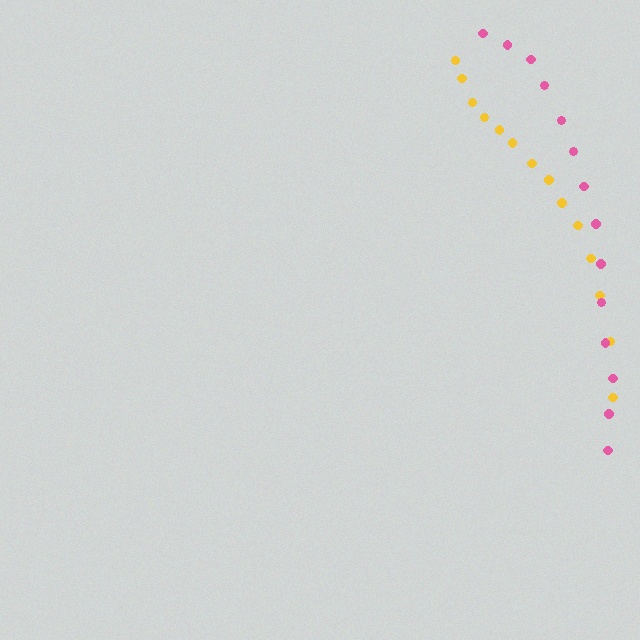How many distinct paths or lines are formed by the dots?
There are 2 distinct paths.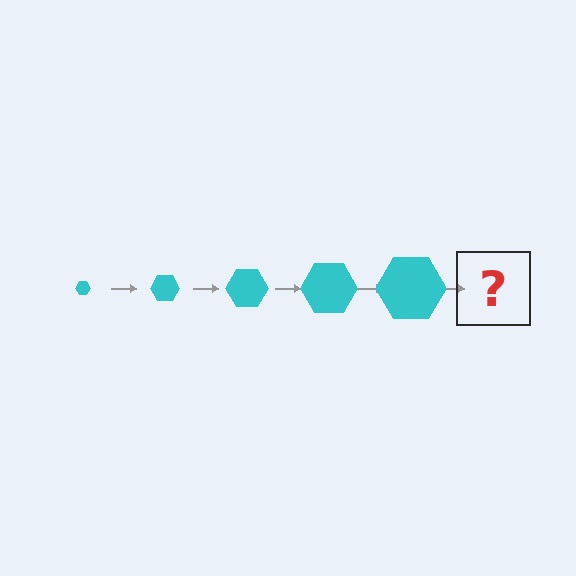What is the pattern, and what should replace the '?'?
The pattern is that the hexagon gets progressively larger each step. The '?' should be a cyan hexagon, larger than the previous one.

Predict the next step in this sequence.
The next step is a cyan hexagon, larger than the previous one.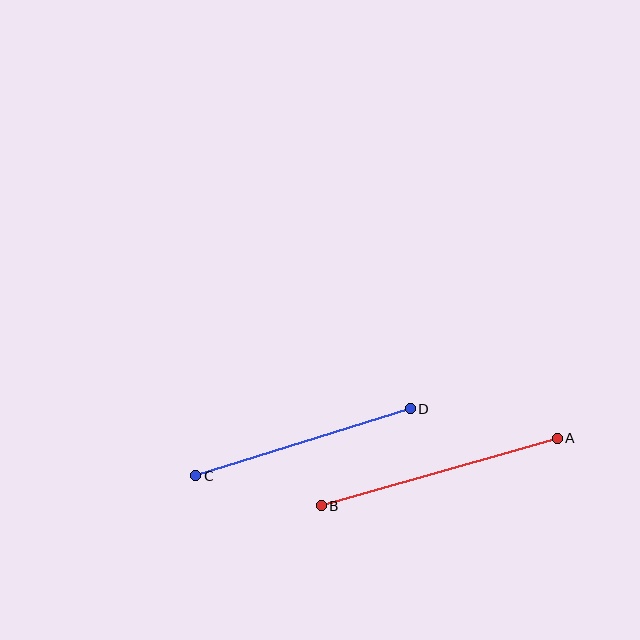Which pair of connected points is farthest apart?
Points A and B are farthest apart.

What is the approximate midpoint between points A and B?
The midpoint is at approximately (439, 472) pixels.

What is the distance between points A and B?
The distance is approximately 245 pixels.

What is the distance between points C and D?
The distance is approximately 225 pixels.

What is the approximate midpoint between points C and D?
The midpoint is at approximately (303, 442) pixels.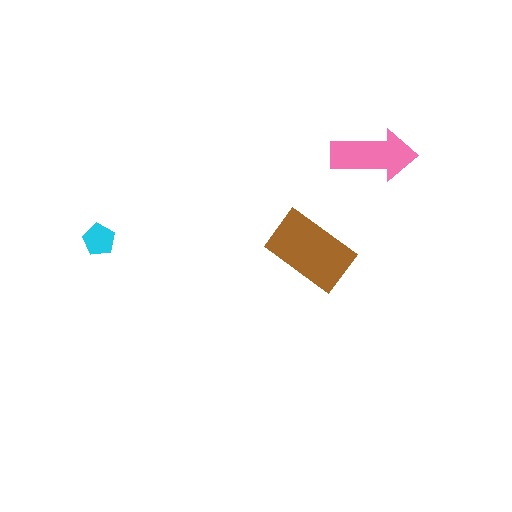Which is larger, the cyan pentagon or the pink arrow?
The pink arrow.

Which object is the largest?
The brown rectangle.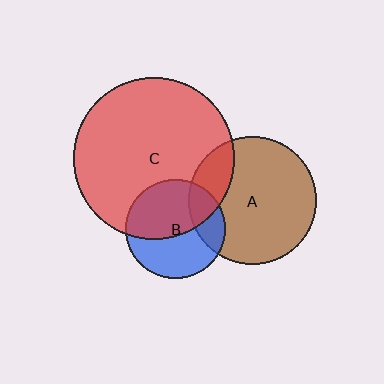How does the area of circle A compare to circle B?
Approximately 1.6 times.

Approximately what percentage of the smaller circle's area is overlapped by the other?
Approximately 20%.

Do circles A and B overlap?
Yes.